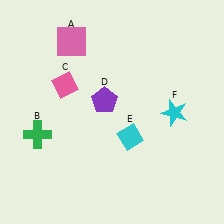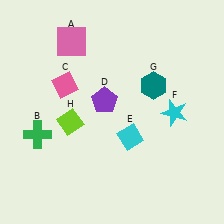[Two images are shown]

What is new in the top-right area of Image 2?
A teal hexagon (G) was added in the top-right area of Image 2.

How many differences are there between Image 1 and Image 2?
There are 2 differences between the two images.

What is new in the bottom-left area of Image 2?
A lime diamond (H) was added in the bottom-left area of Image 2.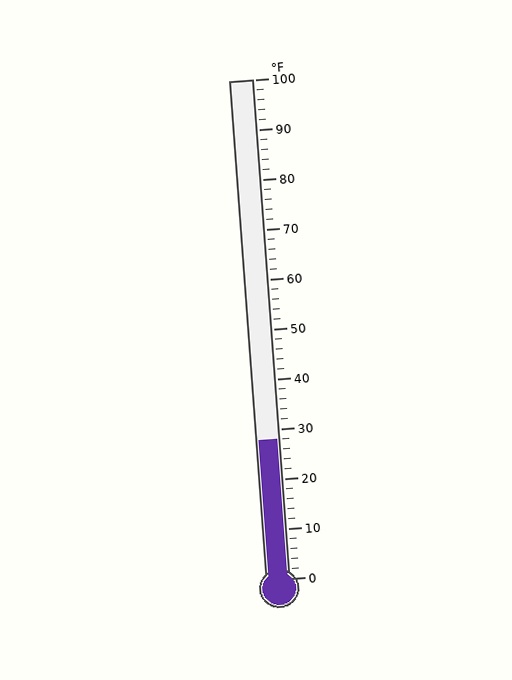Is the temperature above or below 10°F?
The temperature is above 10°F.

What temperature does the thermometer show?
The thermometer shows approximately 28°F.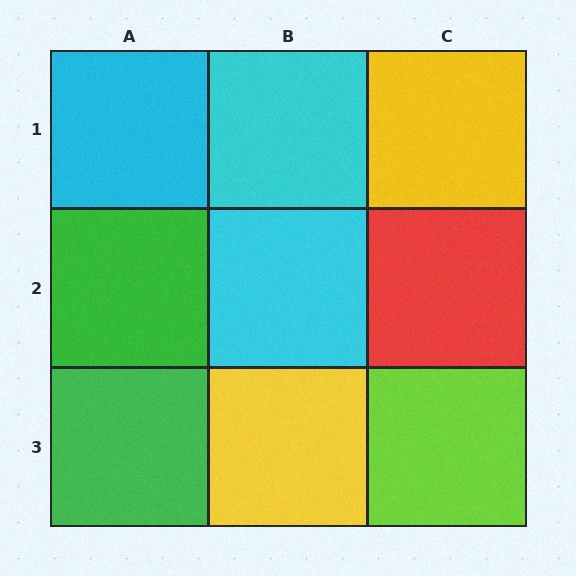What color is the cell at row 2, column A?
Green.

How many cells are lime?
1 cell is lime.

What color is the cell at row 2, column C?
Red.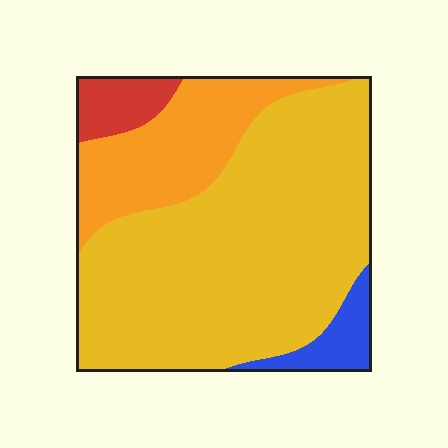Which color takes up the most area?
Yellow, at roughly 65%.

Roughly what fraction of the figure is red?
Red covers 6% of the figure.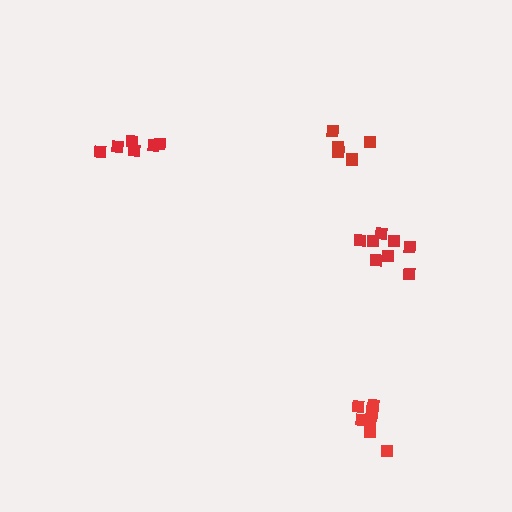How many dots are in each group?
Group 1: 7 dots, Group 2: 8 dots, Group 3: 5 dots, Group 4: 6 dots (26 total).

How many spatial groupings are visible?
There are 4 spatial groupings.